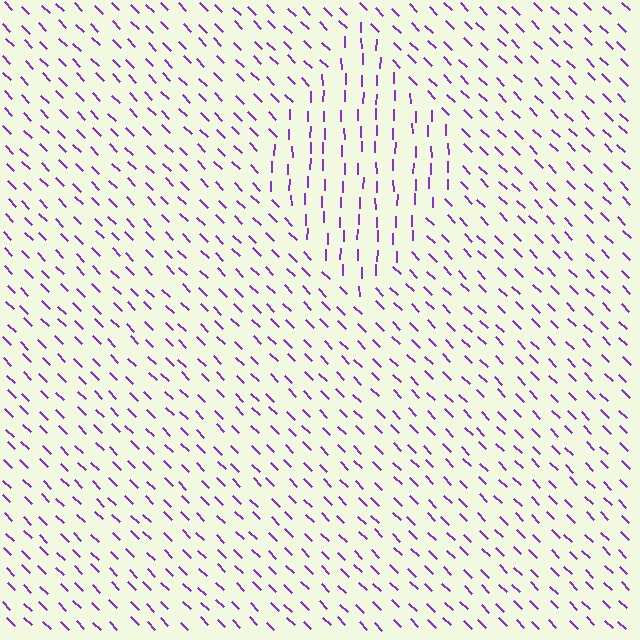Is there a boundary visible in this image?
Yes, there is a texture boundary formed by a change in line orientation.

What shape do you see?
I see a diamond.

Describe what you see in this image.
The image is filled with small purple line segments. A diamond region in the image has lines oriented differently from the surrounding lines, creating a visible texture boundary.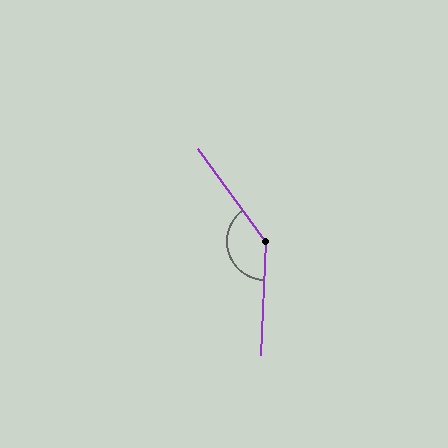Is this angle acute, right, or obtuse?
It is obtuse.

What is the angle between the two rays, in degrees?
Approximately 141 degrees.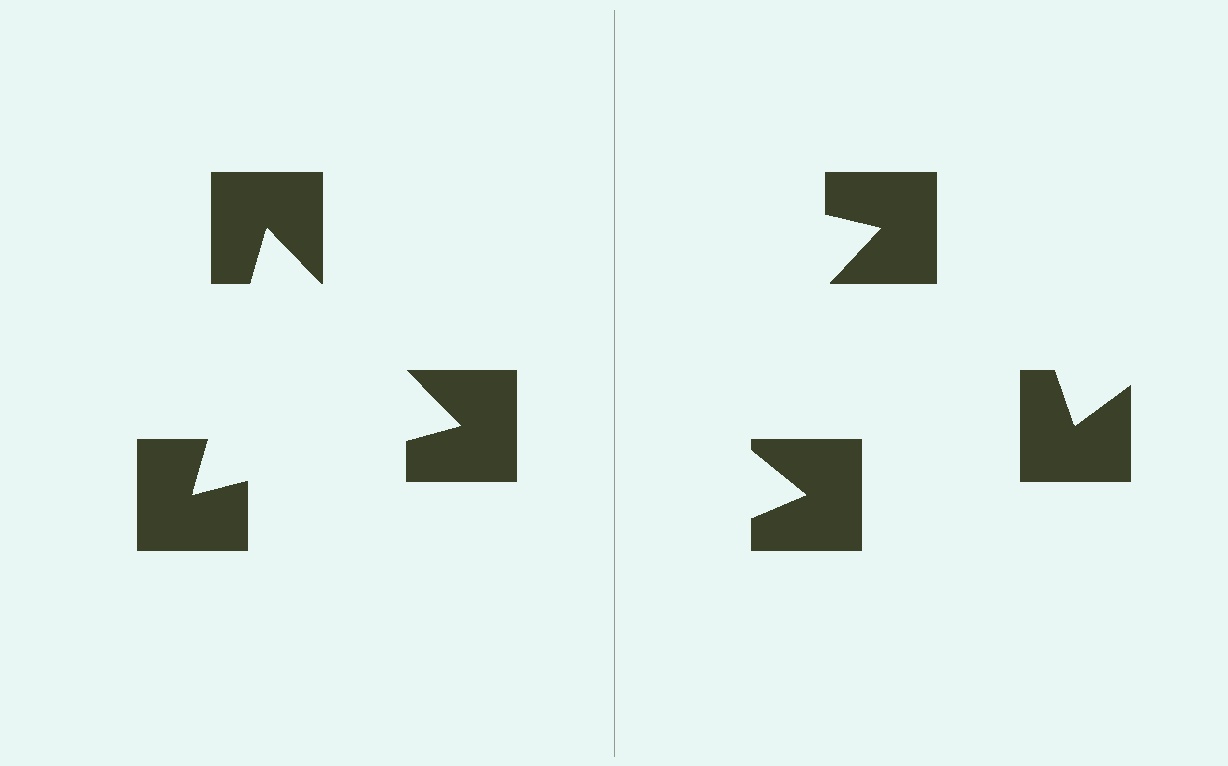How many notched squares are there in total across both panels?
6 — 3 on each side.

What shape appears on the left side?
An illusory triangle.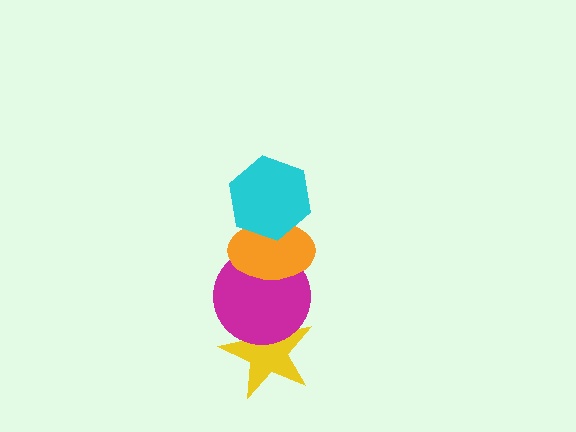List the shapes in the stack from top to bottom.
From top to bottom: the cyan hexagon, the orange ellipse, the magenta circle, the yellow star.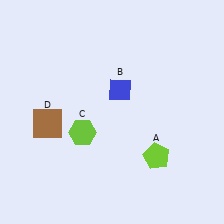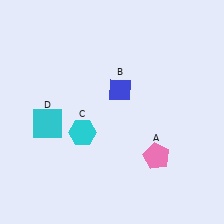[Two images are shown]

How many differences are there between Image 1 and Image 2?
There are 3 differences between the two images.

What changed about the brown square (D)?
In Image 1, D is brown. In Image 2, it changed to cyan.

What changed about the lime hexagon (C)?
In Image 1, C is lime. In Image 2, it changed to cyan.